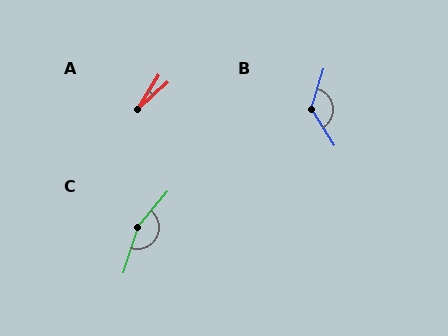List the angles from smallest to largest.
A (16°), B (131°), C (158°).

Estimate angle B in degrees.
Approximately 131 degrees.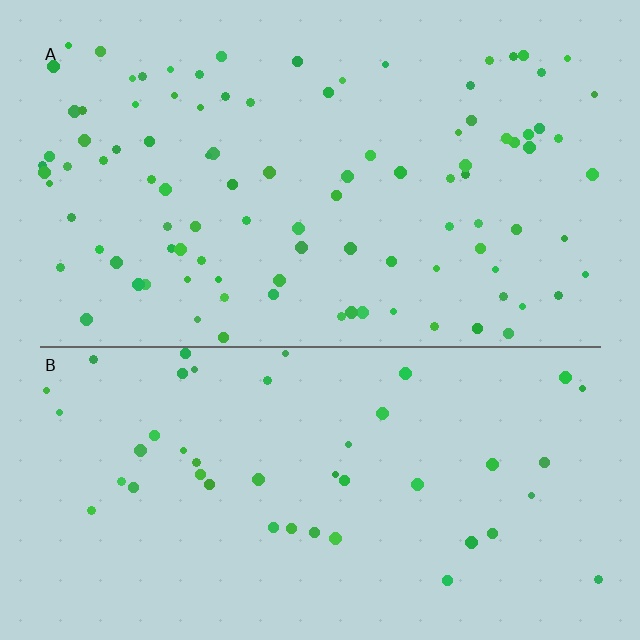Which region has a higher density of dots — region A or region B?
A (the top).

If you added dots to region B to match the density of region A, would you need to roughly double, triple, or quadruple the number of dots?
Approximately double.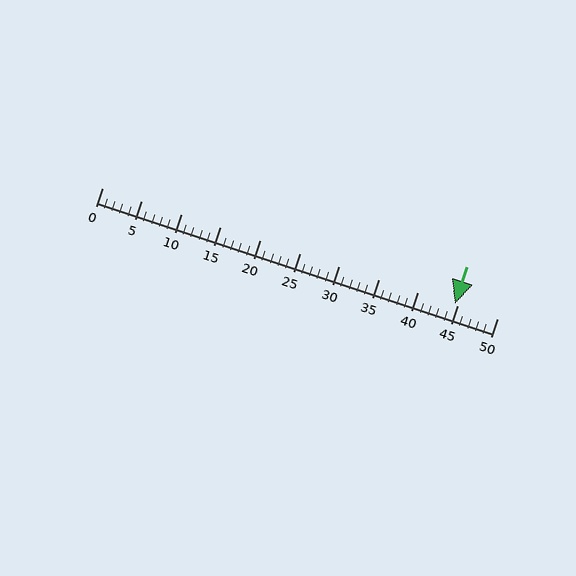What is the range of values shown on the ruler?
The ruler shows values from 0 to 50.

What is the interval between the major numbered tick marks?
The major tick marks are spaced 5 units apart.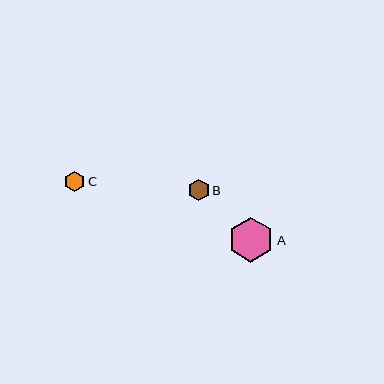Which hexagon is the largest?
Hexagon A is the largest with a size of approximately 45 pixels.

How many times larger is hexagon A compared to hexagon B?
Hexagon A is approximately 2.1 times the size of hexagon B.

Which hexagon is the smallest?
Hexagon C is the smallest with a size of approximately 20 pixels.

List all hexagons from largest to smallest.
From largest to smallest: A, B, C.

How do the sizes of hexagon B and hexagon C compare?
Hexagon B and hexagon C are approximately the same size.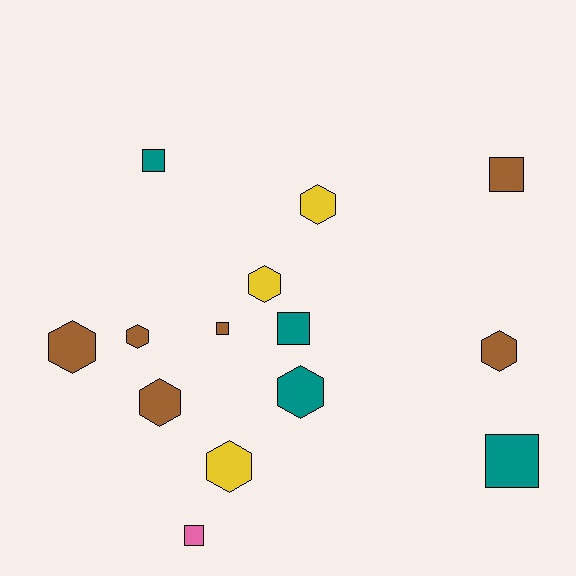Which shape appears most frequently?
Hexagon, with 8 objects.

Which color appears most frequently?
Brown, with 6 objects.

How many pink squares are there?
There is 1 pink square.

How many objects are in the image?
There are 14 objects.